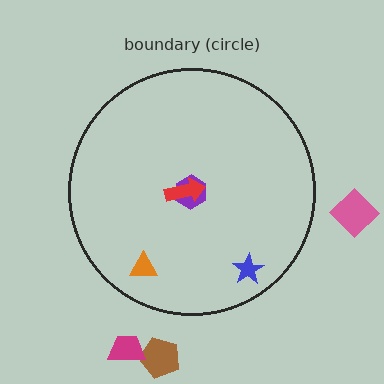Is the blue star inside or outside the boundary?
Inside.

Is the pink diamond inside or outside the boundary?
Outside.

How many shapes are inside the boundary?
4 inside, 3 outside.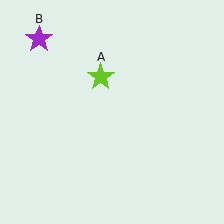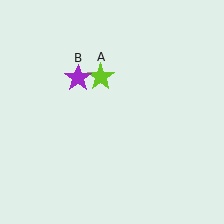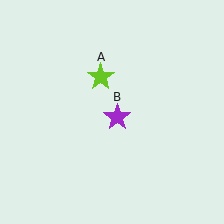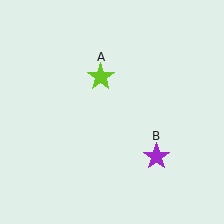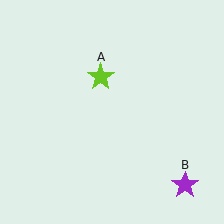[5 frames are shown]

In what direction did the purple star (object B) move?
The purple star (object B) moved down and to the right.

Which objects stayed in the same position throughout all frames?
Lime star (object A) remained stationary.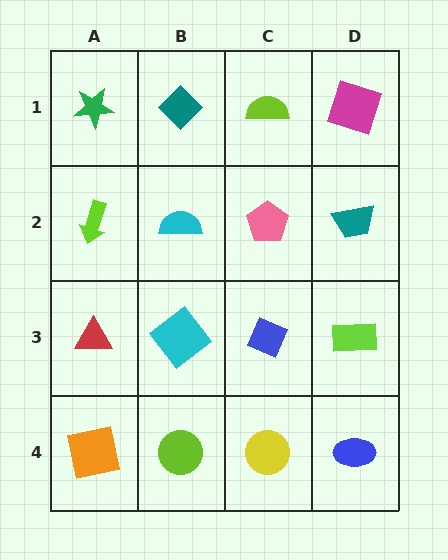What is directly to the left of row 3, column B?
A red triangle.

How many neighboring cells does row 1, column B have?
3.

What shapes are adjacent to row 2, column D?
A magenta square (row 1, column D), a lime rectangle (row 3, column D), a pink pentagon (row 2, column C).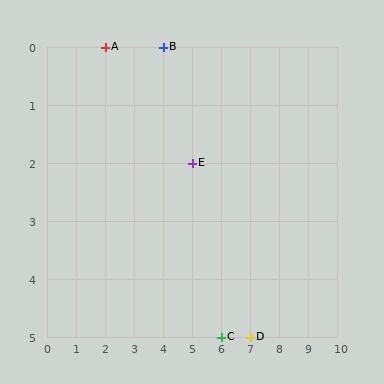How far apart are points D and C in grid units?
Points D and C are 1 column apart.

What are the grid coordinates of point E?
Point E is at grid coordinates (5, 2).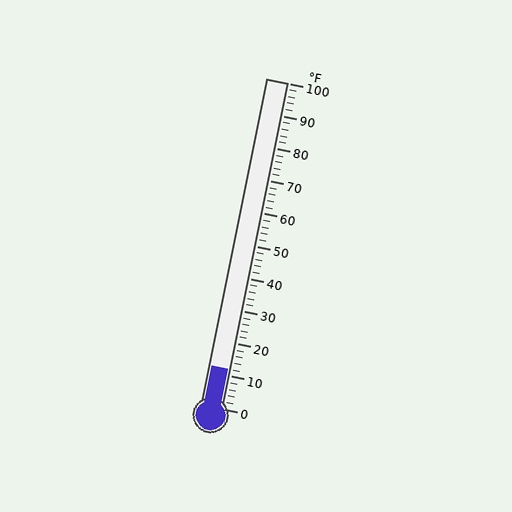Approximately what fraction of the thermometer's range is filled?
The thermometer is filled to approximately 10% of its range.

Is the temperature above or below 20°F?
The temperature is below 20°F.